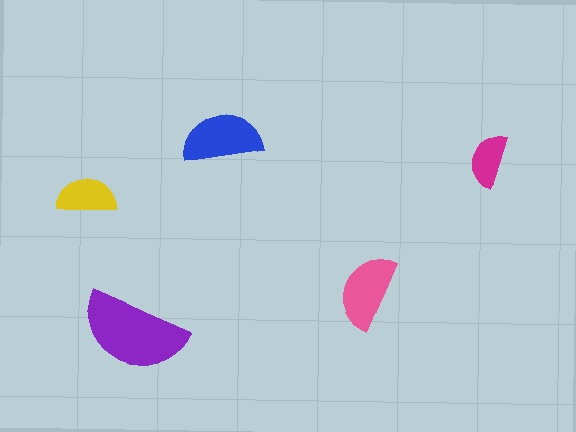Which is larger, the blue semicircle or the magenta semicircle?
The blue one.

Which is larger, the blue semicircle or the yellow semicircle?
The blue one.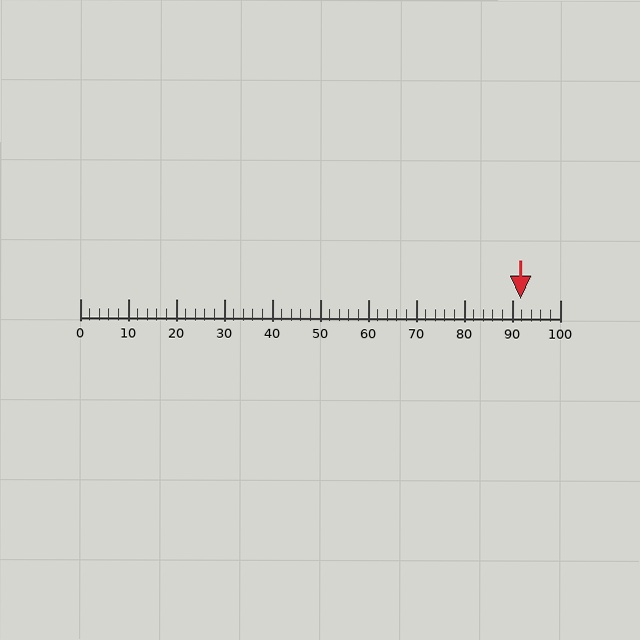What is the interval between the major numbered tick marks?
The major tick marks are spaced 10 units apart.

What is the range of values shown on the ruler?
The ruler shows values from 0 to 100.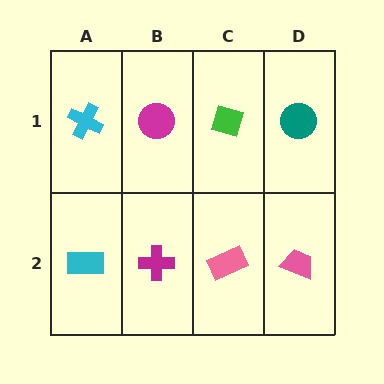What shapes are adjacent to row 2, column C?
A green diamond (row 1, column C), a magenta cross (row 2, column B), a pink trapezoid (row 2, column D).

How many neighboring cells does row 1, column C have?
3.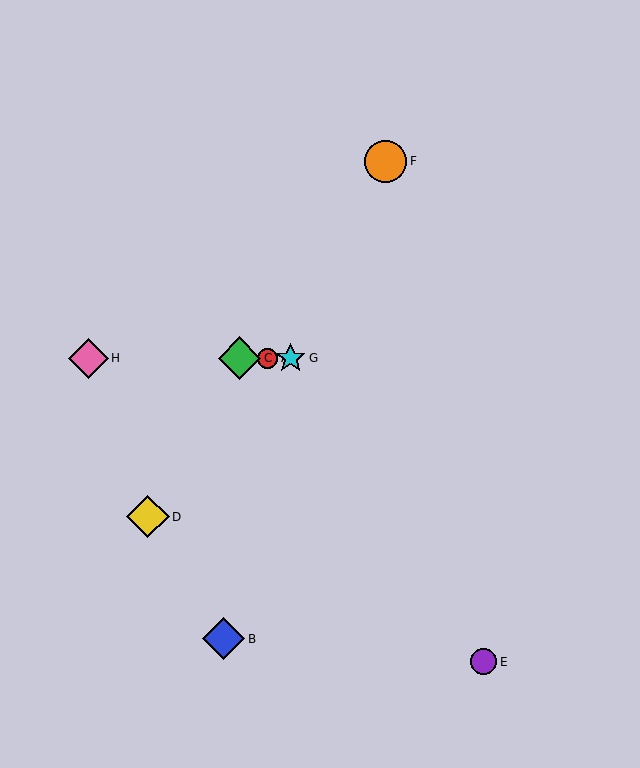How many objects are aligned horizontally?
4 objects (A, C, G, H) are aligned horizontally.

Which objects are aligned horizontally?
Objects A, C, G, H are aligned horizontally.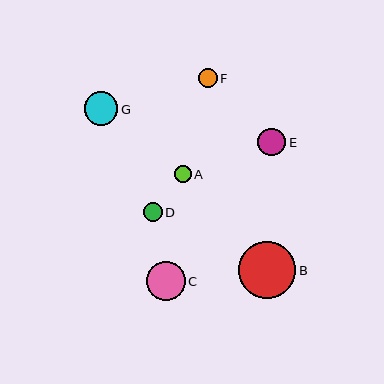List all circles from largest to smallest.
From largest to smallest: B, C, G, E, D, F, A.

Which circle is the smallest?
Circle A is the smallest with a size of approximately 17 pixels.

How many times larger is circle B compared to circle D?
Circle B is approximately 3.0 times the size of circle D.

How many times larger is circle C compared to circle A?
Circle C is approximately 2.2 times the size of circle A.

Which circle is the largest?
Circle B is the largest with a size of approximately 58 pixels.